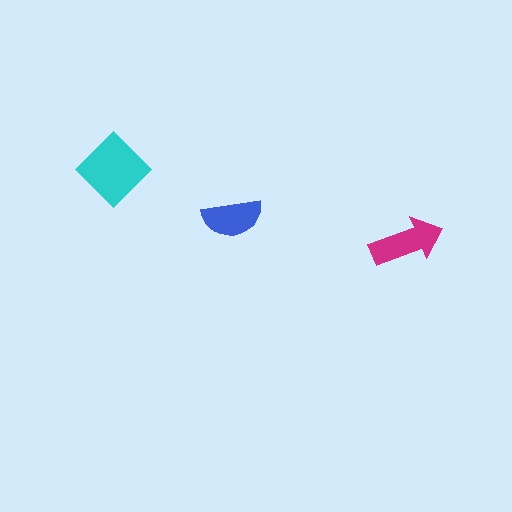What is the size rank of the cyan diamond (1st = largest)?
1st.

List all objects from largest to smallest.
The cyan diamond, the magenta arrow, the blue semicircle.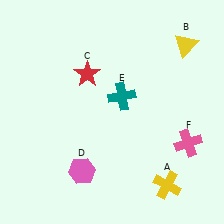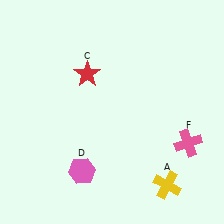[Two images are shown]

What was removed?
The yellow triangle (B), the teal cross (E) were removed in Image 2.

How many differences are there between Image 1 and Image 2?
There are 2 differences between the two images.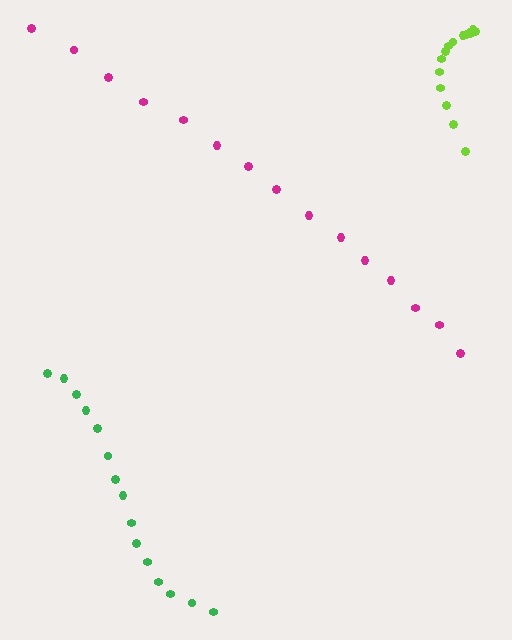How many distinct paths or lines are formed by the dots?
There are 3 distinct paths.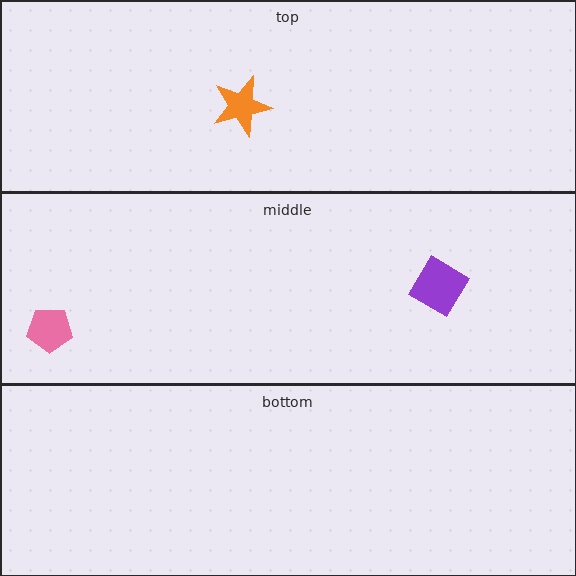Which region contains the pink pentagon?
The middle region.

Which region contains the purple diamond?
The middle region.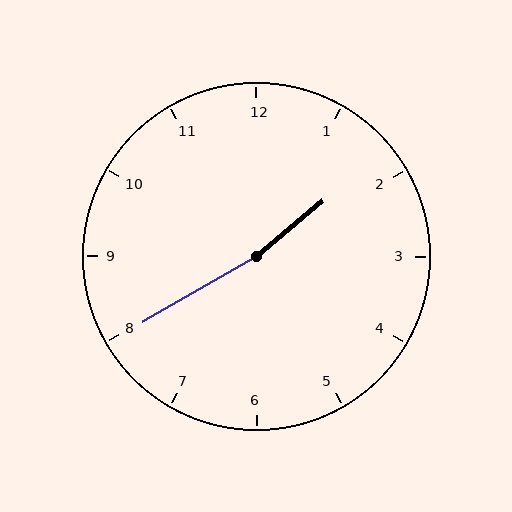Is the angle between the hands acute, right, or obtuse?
It is obtuse.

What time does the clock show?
1:40.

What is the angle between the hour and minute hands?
Approximately 170 degrees.